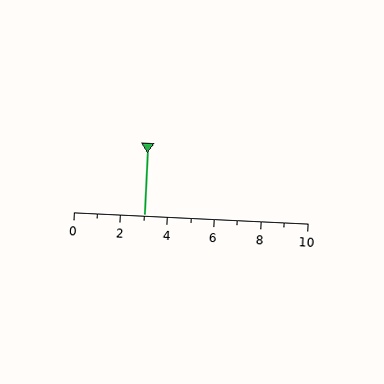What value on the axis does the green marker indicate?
The marker indicates approximately 3.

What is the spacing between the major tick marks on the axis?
The major ticks are spaced 2 apart.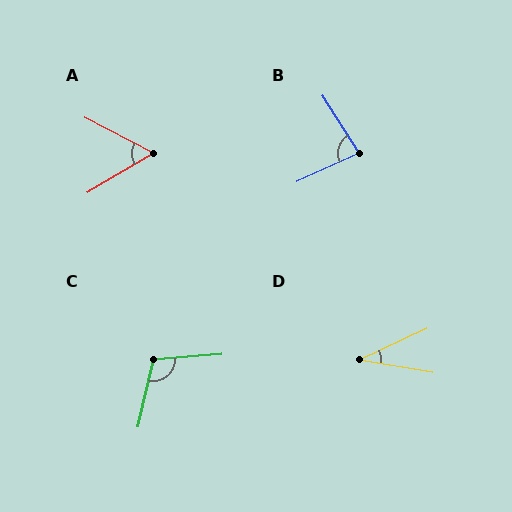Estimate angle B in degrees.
Approximately 82 degrees.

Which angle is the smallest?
D, at approximately 35 degrees.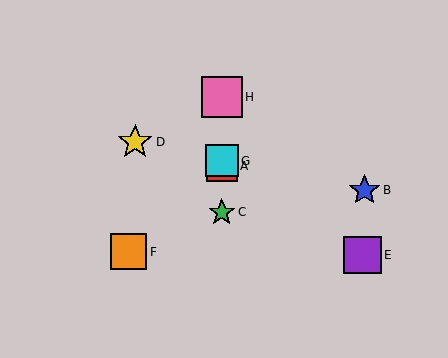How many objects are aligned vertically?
4 objects (A, C, G, H) are aligned vertically.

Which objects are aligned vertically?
Objects A, C, G, H are aligned vertically.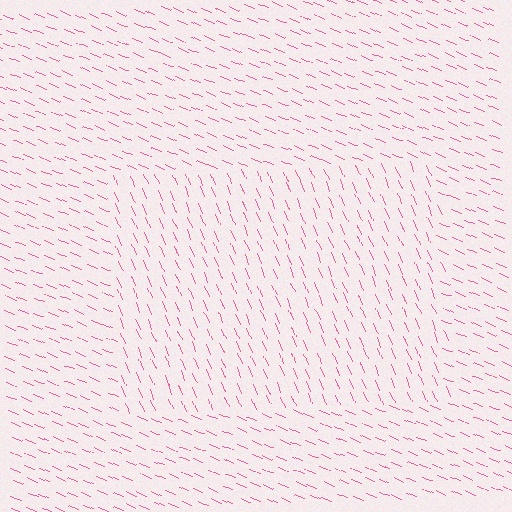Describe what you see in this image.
The image is filled with small pink line segments. A rectangle region in the image has lines oriented differently from the surrounding lines, creating a visible texture boundary.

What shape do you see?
I see a rectangle.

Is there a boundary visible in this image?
Yes, there is a texture boundary formed by a change in line orientation.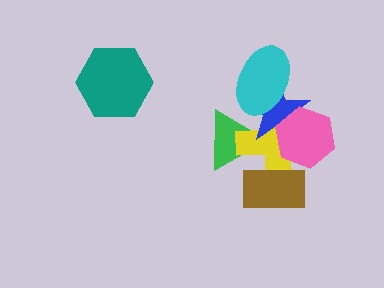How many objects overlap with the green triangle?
2 objects overlap with the green triangle.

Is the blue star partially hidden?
Yes, it is partially covered by another shape.